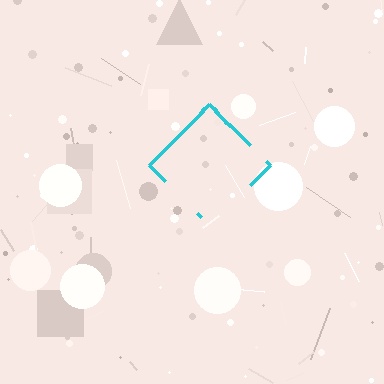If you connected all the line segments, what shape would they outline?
They would outline a diamond.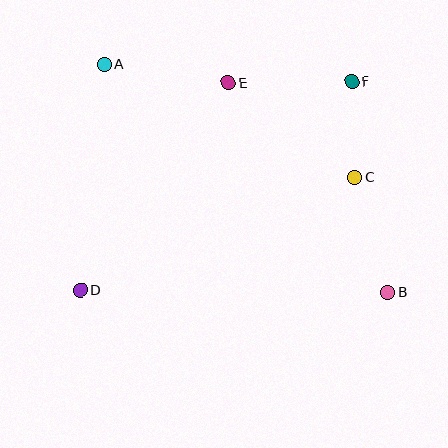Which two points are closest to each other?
Points C and F are closest to each other.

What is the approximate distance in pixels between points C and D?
The distance between C and D is approximately 297 pixels.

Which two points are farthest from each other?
Points A and B are farthest from each other.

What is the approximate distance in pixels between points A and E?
The distance between A and E is approximately 125 pixels.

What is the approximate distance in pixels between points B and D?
The distance between B and D is approximately 308 pixels.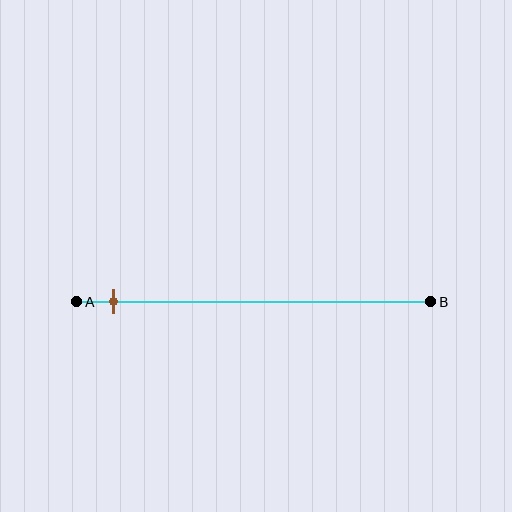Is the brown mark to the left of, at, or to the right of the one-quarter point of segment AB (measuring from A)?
The brown mark is to the left of the one-quarter point of segment AB.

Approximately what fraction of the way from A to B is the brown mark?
The brown mark is approximately 10% of the way from A to B.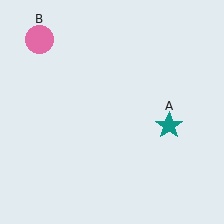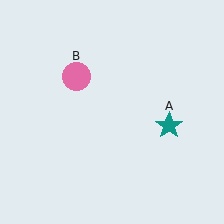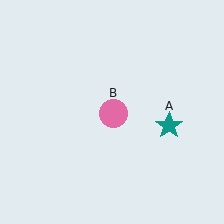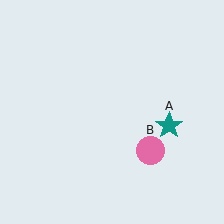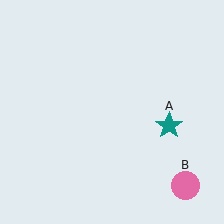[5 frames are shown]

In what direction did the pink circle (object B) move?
The pink circle (object B) moved down and to the right.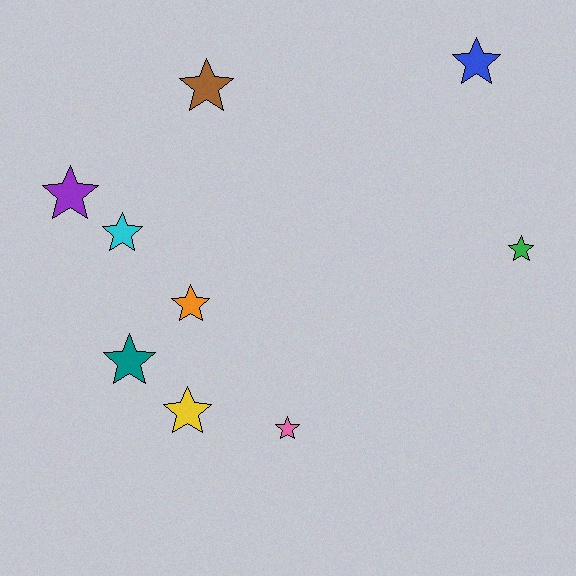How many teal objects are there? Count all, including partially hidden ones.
There is 1 teal object.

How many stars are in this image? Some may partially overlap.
There are 9 stars.